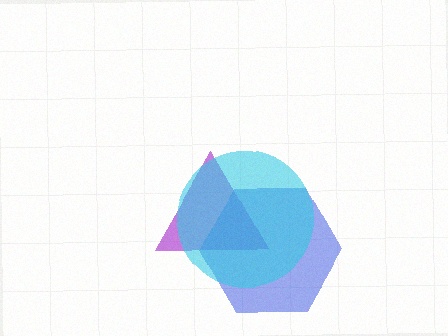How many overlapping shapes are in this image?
There are 3 overlapping shapes in the image.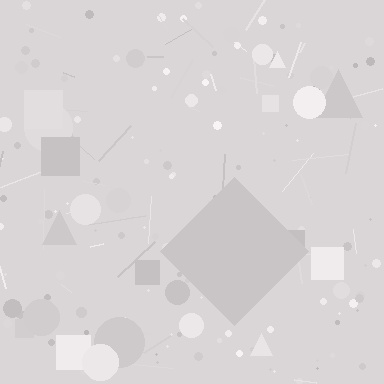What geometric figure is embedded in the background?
A diamond is embedded in the background.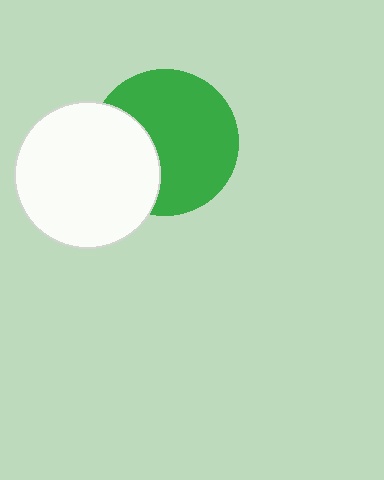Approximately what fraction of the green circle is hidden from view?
Roughly 32% of the green circle is hidden behind the white circle.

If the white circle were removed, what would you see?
You would see the complete green circle.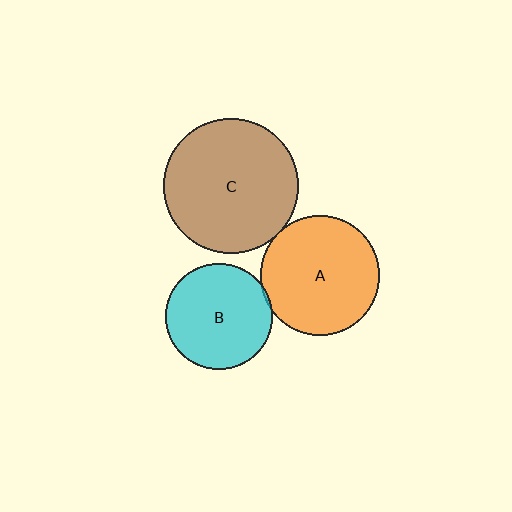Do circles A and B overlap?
Yes.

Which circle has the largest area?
Circle C (brown).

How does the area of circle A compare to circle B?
Approximately 1.3 times.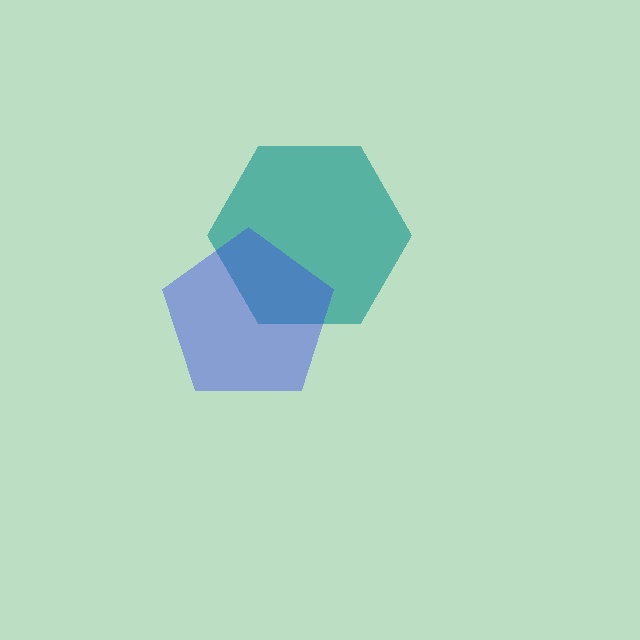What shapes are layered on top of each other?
The layered shapes are: a teal hexagon, a blue pentagon.